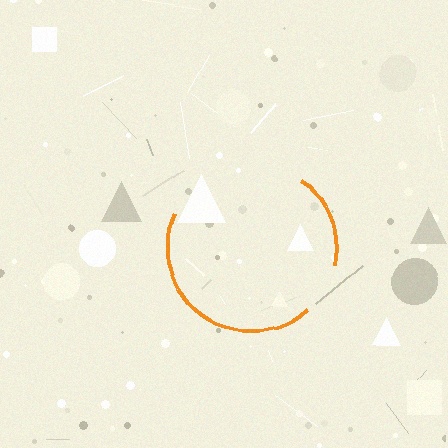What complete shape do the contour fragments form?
The contour fragments form a circle.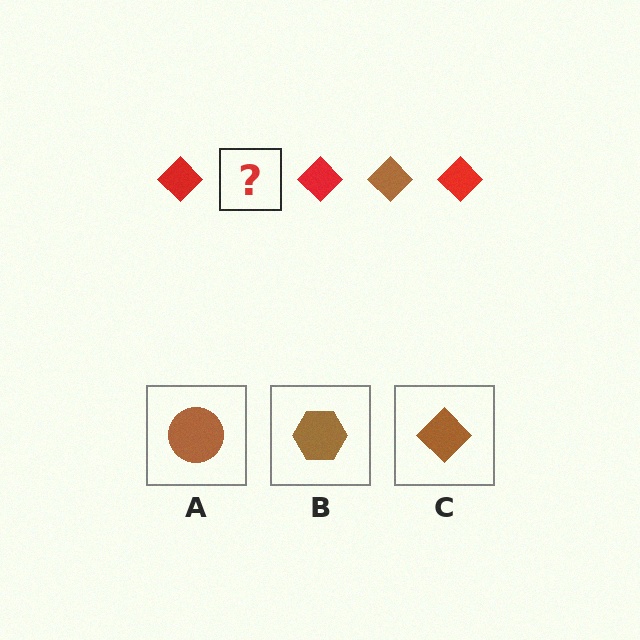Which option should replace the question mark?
Option C.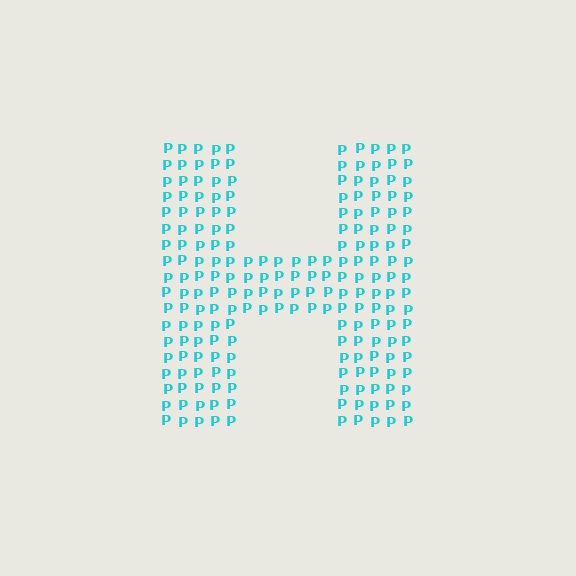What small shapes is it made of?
It is made of small letter P's.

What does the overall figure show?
The overall figure shows the letter H.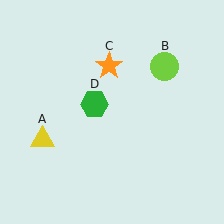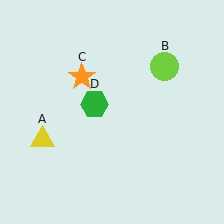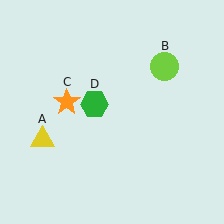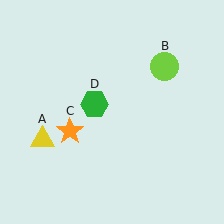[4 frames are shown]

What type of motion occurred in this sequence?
The orange star (object C) rotated counterclockwise around the center of the scene.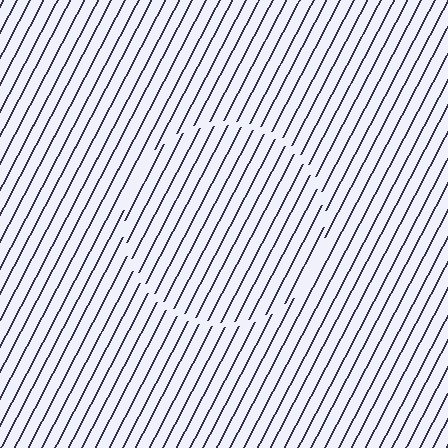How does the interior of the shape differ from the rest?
The interior of the shape contains the same grating, shifted by half a period — the contour is defined by the phase discontinuity where line-ends from the inner and outer gratings abut.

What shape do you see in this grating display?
An illusory circle. The interior of the shape contains the same grating, shifted by half a period — the contour is defined by the phase discontinuity where line-ends from the inner and outer gratings abut.